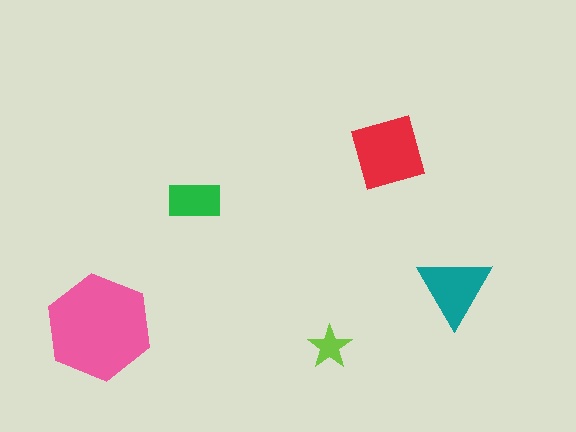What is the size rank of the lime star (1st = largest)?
5th.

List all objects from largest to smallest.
The pink hexagon, the red square, the teal triangle, the green rectangle, the lime star.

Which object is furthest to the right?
The teal triangle is rightmost.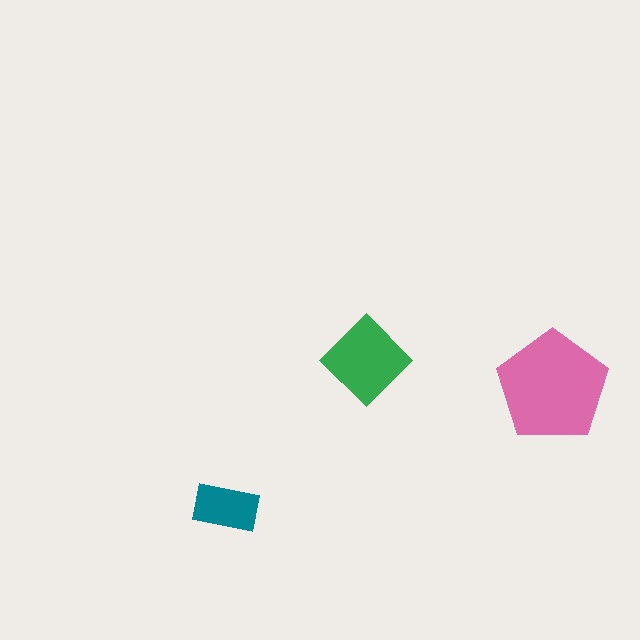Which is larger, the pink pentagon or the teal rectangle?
The pink pentagon.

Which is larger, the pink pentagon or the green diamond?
The pink pentagon.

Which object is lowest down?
The teal rectangle is bottommost.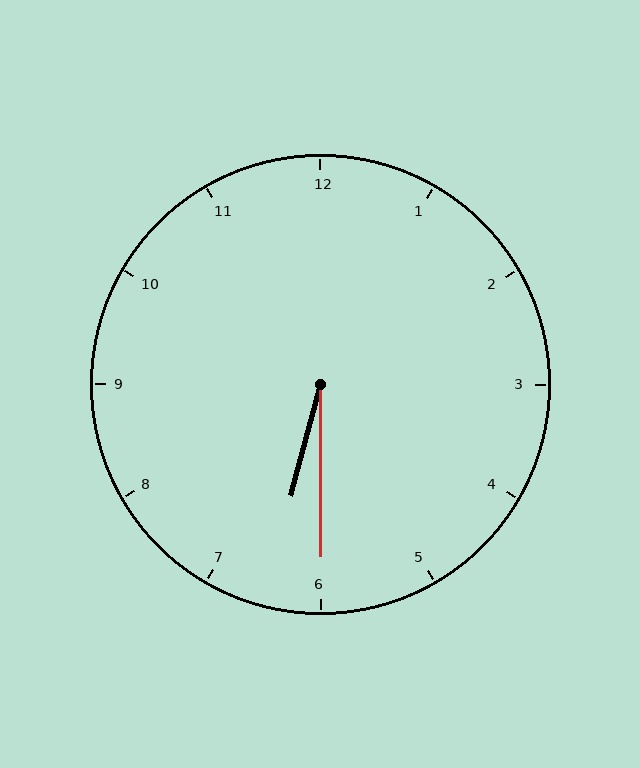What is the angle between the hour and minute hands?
Approximately 15 degrees.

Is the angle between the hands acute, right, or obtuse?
It is acute.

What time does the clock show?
6:30.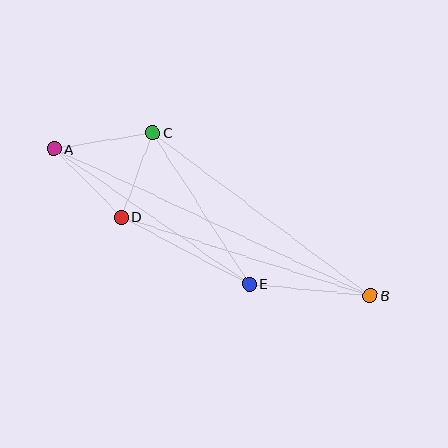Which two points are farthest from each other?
Points A and B are farthest from each other.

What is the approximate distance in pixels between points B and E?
The distance between B and E is approximately 122 pixels.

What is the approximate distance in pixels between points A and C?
The distance between A and C is approximately 100 pixels.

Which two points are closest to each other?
Points C and D are closest to each other.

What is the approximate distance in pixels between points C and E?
The distance between C and E is approximately 179 pixels.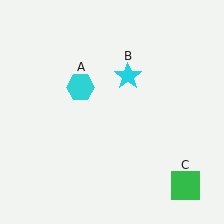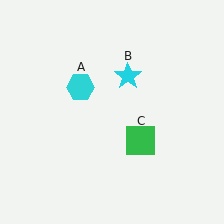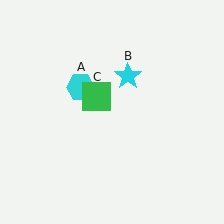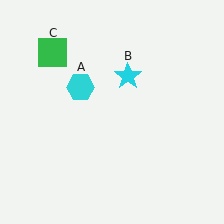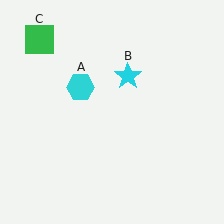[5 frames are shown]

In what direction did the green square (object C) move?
The green square (object C) moved up and to the left.